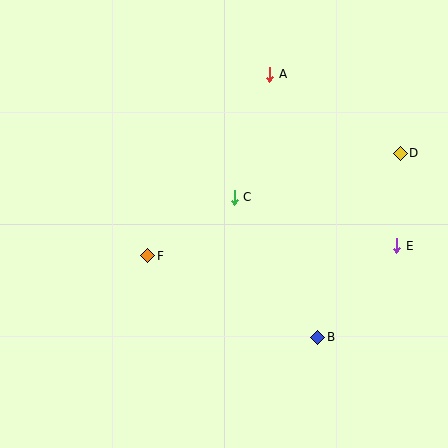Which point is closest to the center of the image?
Point C at (234, 197) is closest to the center.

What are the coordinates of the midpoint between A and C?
The midpoint between A and C is at (252, 136).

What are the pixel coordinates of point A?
Point A is at (270, 74).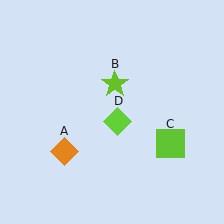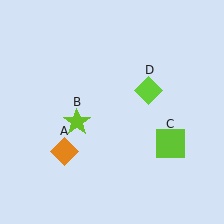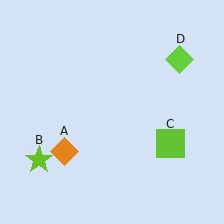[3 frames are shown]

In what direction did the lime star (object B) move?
The lime star (object B) moved down and to the left.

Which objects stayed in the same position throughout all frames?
Orange diamond (object A) and lime square (object C) remained stationary.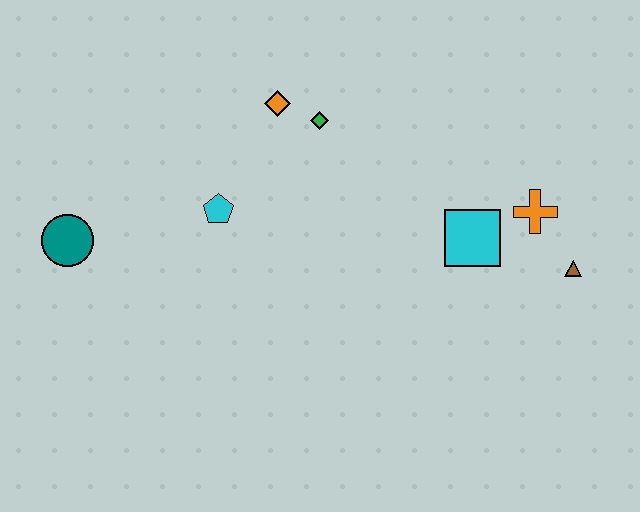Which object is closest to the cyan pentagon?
The orange diamond is closest to the cyan pentagon.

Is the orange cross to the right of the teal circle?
Yes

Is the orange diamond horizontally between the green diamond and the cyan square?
No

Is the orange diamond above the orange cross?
Yes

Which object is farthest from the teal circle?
The brown triangle is farthest from the teal circle.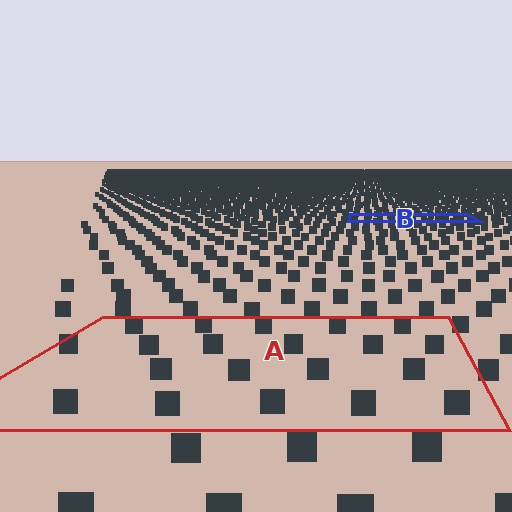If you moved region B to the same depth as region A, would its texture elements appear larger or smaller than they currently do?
They would appear larger. At a closer depth, the same texture elements are projected at a bigger on-screen size.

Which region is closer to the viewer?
Region A is closer. The texture elements there are larger and more spread out.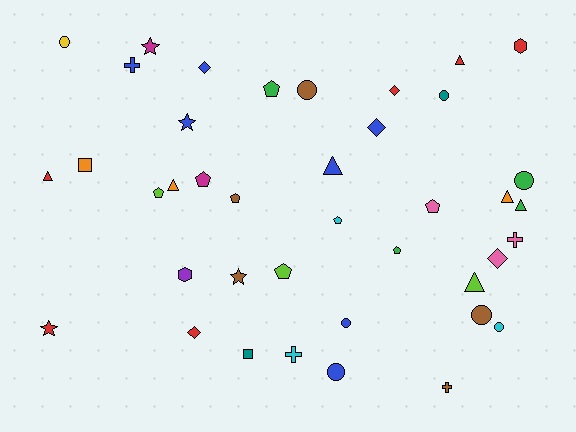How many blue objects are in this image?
There are 7 blue objects.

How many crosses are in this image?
There are 4 crosses.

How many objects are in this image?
There are 40 objects.